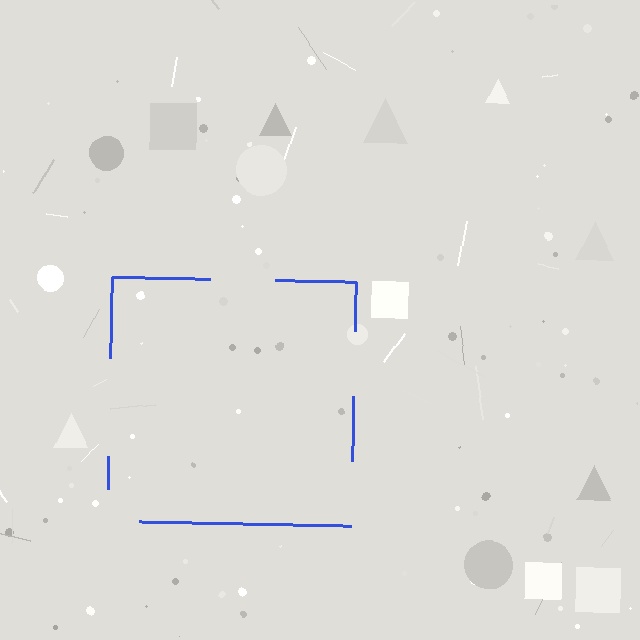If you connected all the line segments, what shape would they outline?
They would outline a square.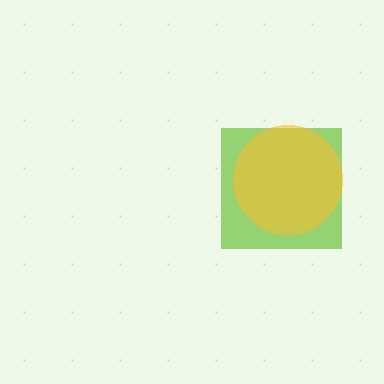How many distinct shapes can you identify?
There are 2 distinct shapes: a lime square, a yellow circle.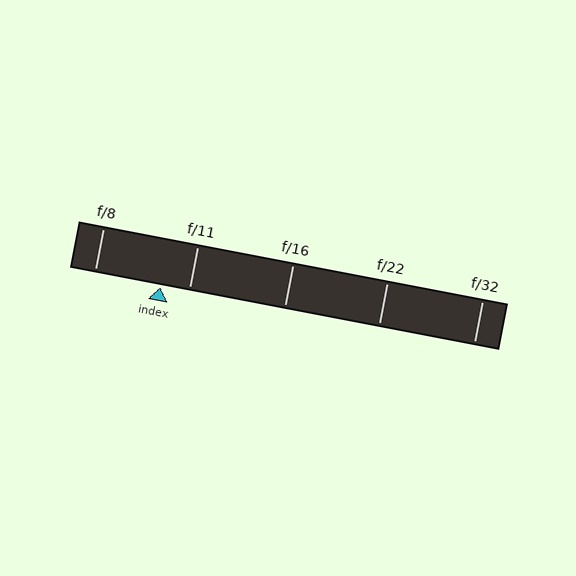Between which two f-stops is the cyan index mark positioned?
The index mark is between f/8 and f/11.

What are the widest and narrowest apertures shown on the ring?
The widest aperture shown is f/8 and the narrowest is f/32.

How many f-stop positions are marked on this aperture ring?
There are 5 f-stop positions marked.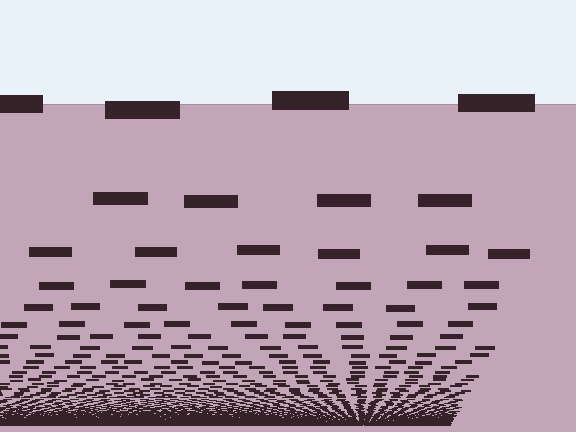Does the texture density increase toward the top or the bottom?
Density increases toward the bottom.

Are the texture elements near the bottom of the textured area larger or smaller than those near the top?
Smaller. The gradient is inverted — elements near the bottom are smaller and denser.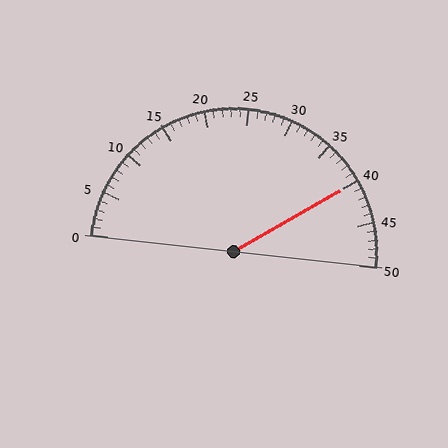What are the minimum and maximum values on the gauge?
The gauge ranges from 0 to 50.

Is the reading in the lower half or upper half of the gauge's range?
The reading is in the upper half of the range (0 to 50).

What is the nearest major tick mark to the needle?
The nearest major tick mark is 40.